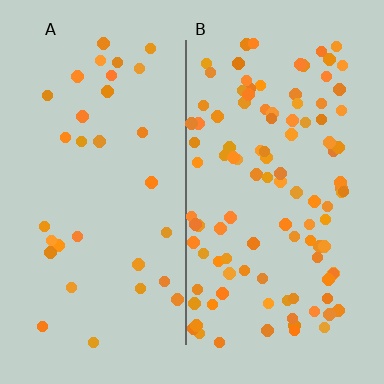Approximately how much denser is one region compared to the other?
Approximately 3.3× — region B over region A.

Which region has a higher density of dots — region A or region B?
B (the right).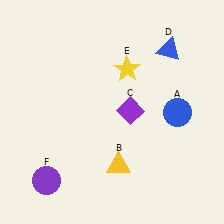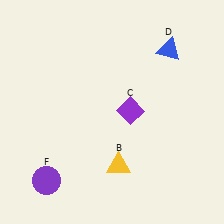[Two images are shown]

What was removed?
The yellow star (E), the blue circle (A) were removed in Image 2.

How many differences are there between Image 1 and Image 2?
There are 2 differences between the two images.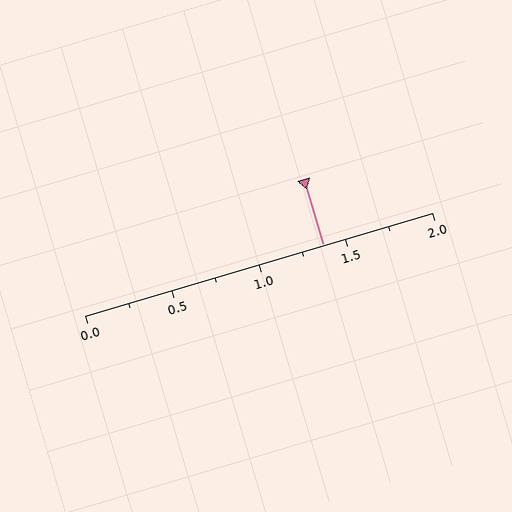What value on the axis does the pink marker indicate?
The marker indicates approximately 1.38.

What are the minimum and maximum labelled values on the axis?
The axis runs from 0.0 to 2.0.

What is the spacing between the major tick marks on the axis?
The major ticks are spaced 0.5 apart.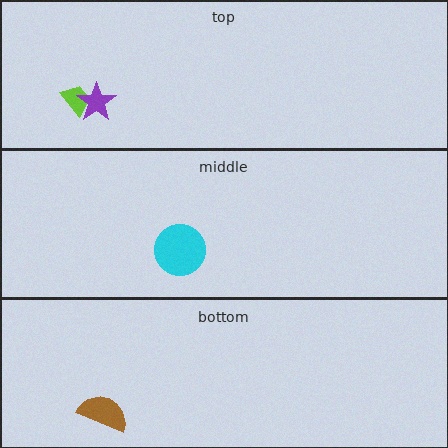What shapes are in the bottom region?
The brown semicircle.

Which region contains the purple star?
The top region.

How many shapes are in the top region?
2.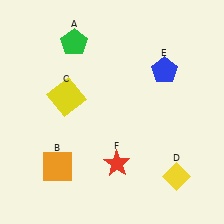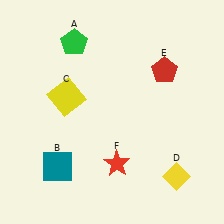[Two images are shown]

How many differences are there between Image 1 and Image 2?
There are 2 differences between the two images.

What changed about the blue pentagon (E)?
In Image 1, E is blue. In Image 2, it changed to red.